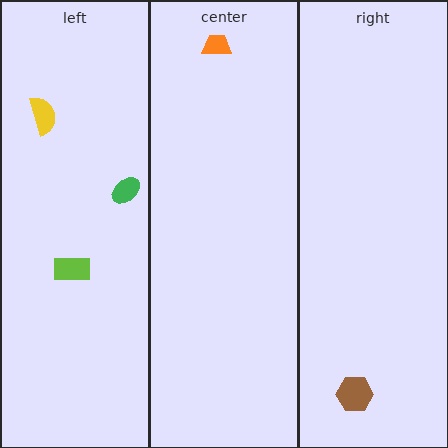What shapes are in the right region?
The brown hexagon.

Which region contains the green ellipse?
The left region.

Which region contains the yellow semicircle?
The left region.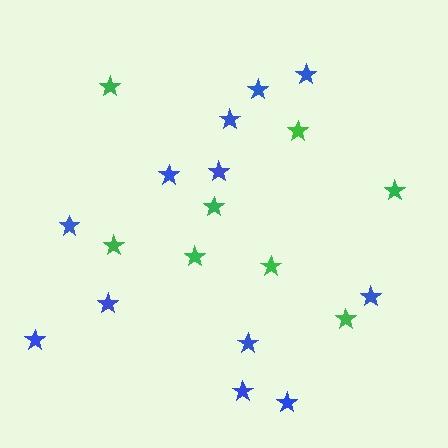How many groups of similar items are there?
There are 2 groups: one group of blue stars (12) and one group of green stars (8).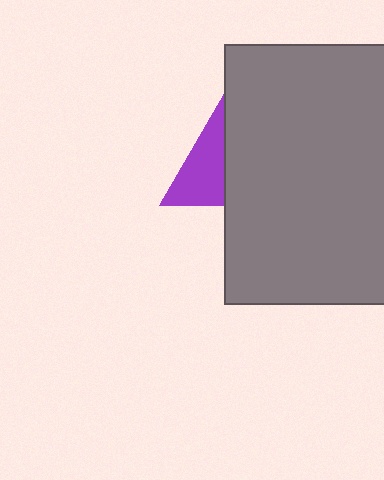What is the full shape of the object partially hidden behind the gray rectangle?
The partially hidden object is a purple triangle.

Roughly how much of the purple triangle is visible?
About half of it is visible (roughly 48%).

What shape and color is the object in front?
The object in front is a gray rectangle.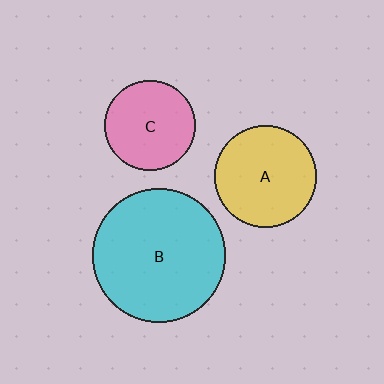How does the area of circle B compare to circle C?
Approximately 2.2 times.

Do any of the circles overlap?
No, none of the circles overlap.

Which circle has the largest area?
Circle B (cyan).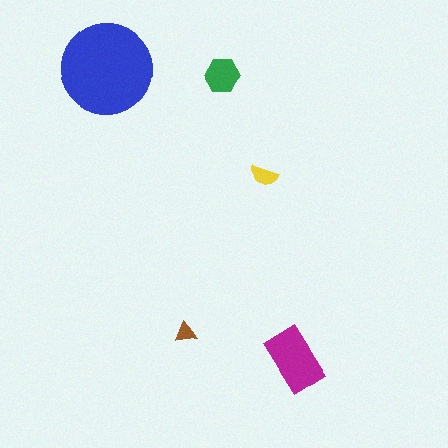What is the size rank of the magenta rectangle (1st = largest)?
2nd.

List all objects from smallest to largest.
The brown triangle, the yellow semicircle, the green hexagon, the magenta rectangle, the blue circle.